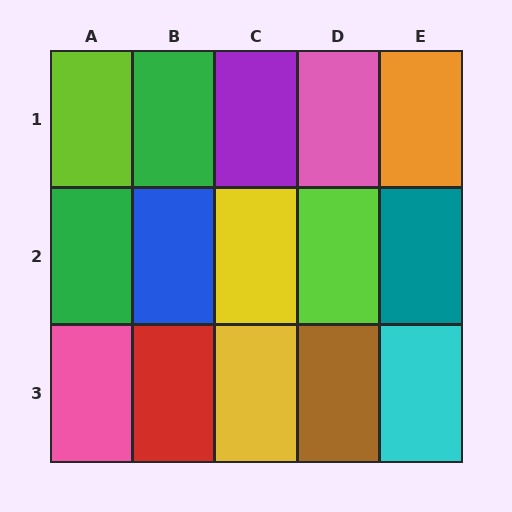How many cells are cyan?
1 cell is cyan.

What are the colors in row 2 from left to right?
Green, blue, yellow, lime, teal.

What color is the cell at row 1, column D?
Pink.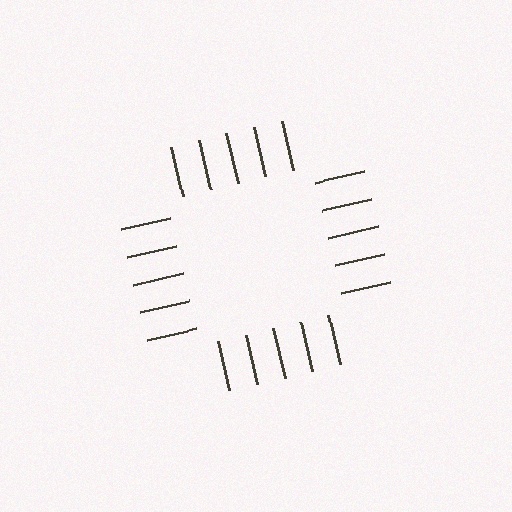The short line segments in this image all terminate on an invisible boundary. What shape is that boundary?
An illusory square — the line segments terminate on its edges but no continuous stroke is drawn.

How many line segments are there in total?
20 — 5 along each of the 4 edges.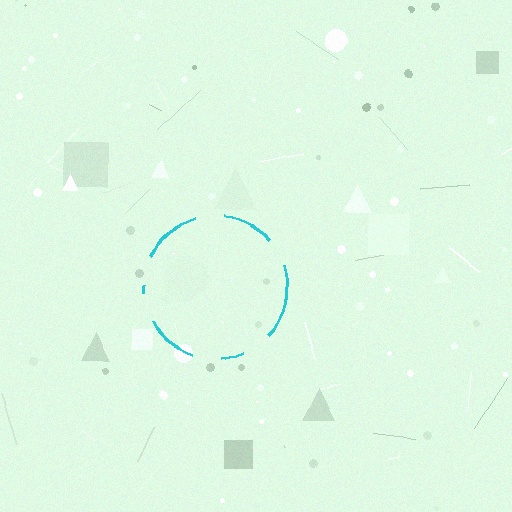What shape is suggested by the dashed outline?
The dashed outline suggests a circle.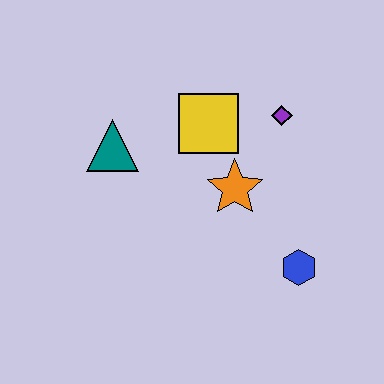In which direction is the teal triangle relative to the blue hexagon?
The teal triangle is to the left of the blue hexagon.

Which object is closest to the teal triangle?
The yellow square is closest to the teal triangle.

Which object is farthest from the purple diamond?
The teal triangle is farthest from the purple diamond.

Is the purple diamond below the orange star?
No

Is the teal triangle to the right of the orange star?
No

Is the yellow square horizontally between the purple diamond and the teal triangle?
Yes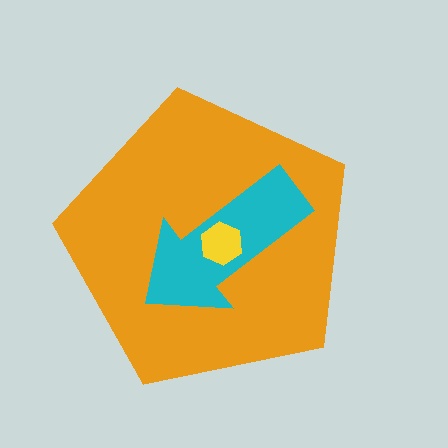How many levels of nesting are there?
3.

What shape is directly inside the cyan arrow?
The yellow hexagon.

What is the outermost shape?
The orange pentagon.